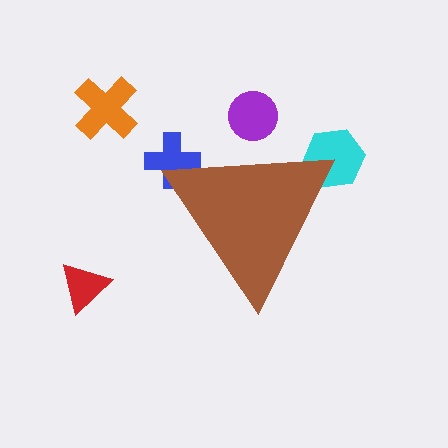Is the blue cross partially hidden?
Yes, the blue cross is partially hidden behind the brown triangle.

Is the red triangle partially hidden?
No, the red triangle is fully visible.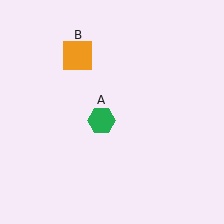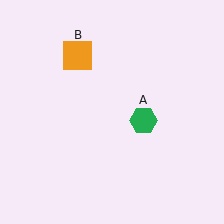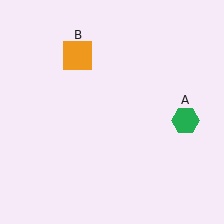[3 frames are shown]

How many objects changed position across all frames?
1 object changed position: green hexagon (object A).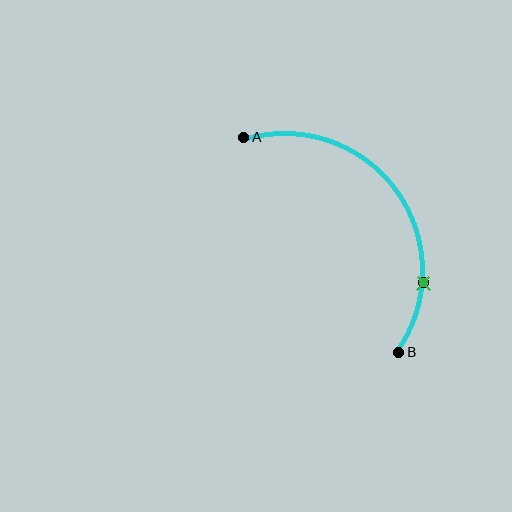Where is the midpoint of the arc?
The arc midpoint is the point on the curve farthest from the straight line joining A and B. It sits above and to the right of that line.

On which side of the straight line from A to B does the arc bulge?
The arc bulges above and to the right of the straight line connecting A and B.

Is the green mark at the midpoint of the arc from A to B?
No. The green mark lies on the arc but is closer to endpoint B. The arc midpoint would be at the point on the curve equidistant along the arc from both A and B.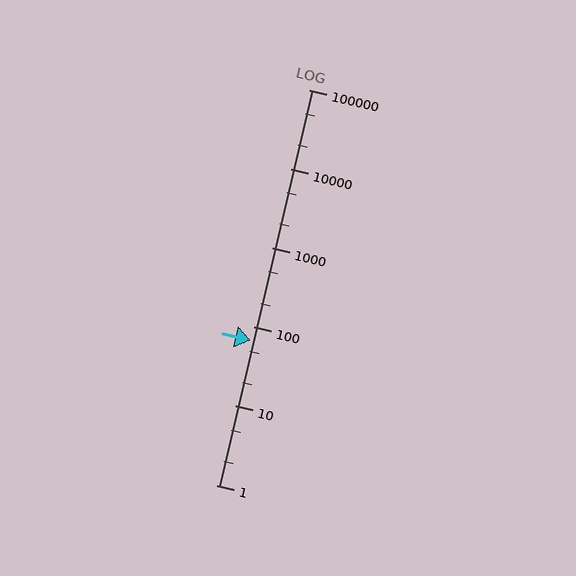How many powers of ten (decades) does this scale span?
The scale spans 5 decades, from 1 to 100000.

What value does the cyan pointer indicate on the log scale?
The pointer indicates approximately 67.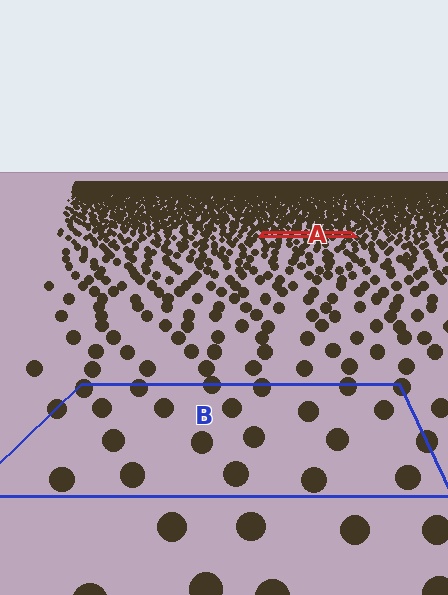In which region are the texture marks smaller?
The texture marks are smaller in region A, because it is farther away.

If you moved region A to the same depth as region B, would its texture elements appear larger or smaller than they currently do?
They would appear larger. At a closer depth, the same texture elements are projected at a bigger on-screen size.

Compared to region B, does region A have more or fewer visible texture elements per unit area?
Region A has more texture elements per unit area — they are packed more densely because it is farther away.